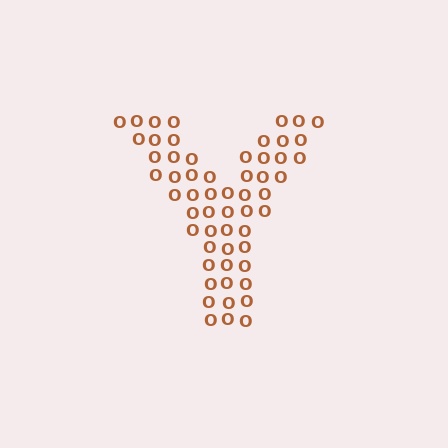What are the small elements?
The small elements are letter O's.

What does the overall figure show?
The overall figure shows the letter Y.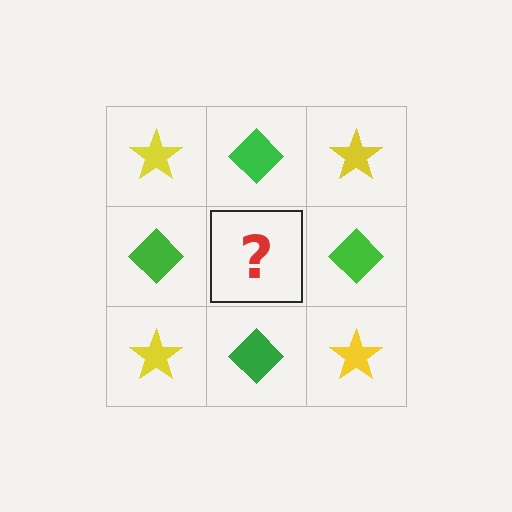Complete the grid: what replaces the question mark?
The question mark should be replaced with a yellow star.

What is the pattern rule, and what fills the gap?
The rule is that it alternates yellow star and green diamond in a checkerboard pattern. The gap should be filled with a yellow star.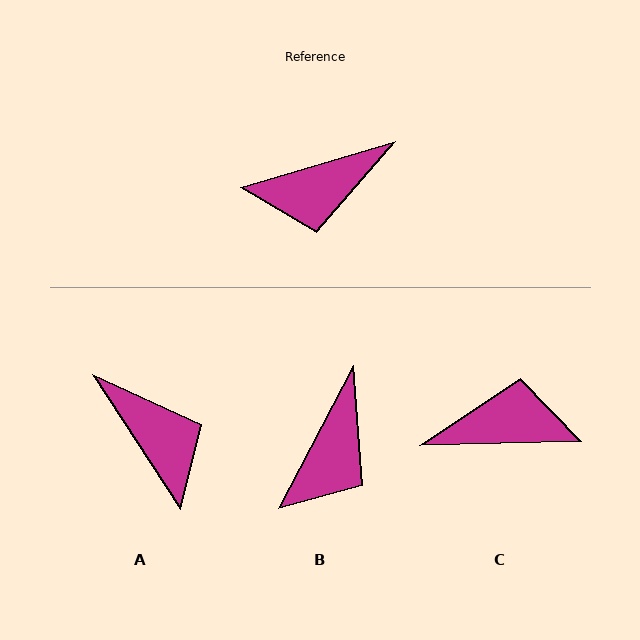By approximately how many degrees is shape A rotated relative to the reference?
Approximately 107 degrees counter-clockwise.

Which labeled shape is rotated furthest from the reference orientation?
C, about 165 degrees away.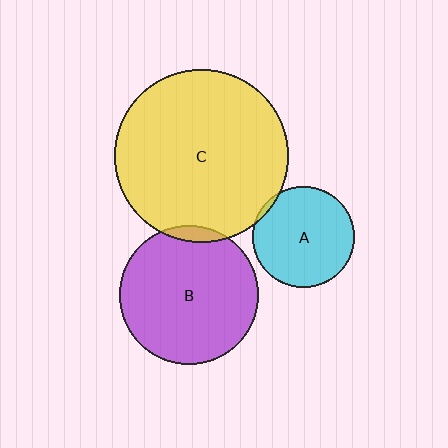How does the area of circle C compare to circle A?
Approximately 2.9 times.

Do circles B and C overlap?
Yes.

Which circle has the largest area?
Circle C (yellow).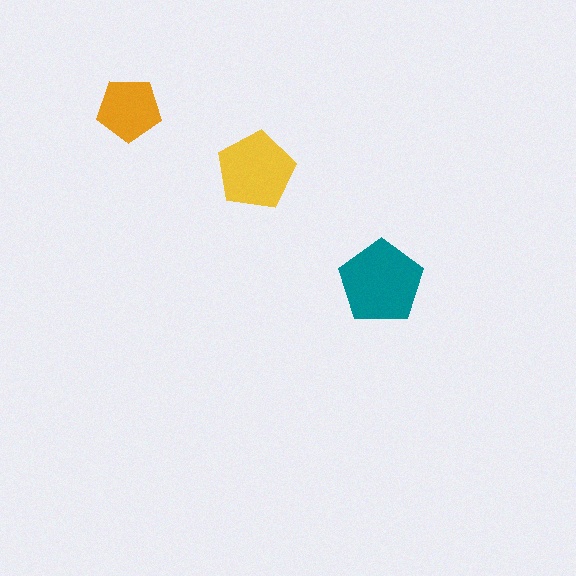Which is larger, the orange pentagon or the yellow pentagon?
The yellow one.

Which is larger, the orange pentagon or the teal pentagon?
The teal one.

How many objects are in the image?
There are 3 objects in the image.